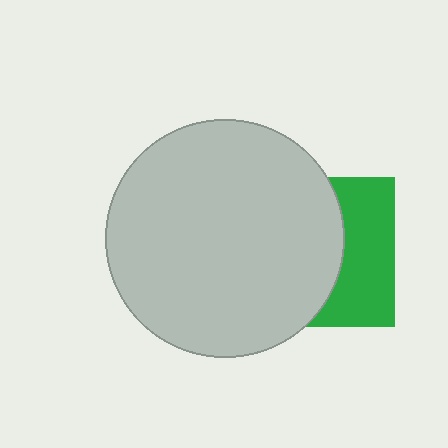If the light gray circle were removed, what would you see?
You would see the complete green square.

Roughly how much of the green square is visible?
A small part of it is visible (roughly 40%).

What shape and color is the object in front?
The object in front is a light gray circle.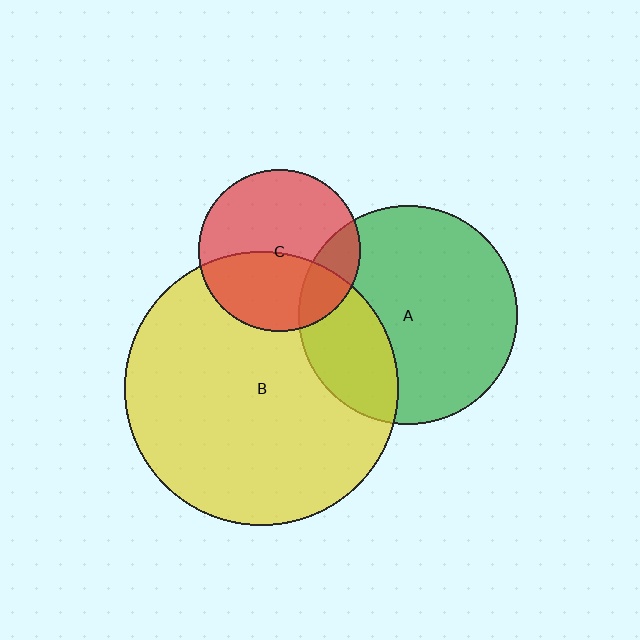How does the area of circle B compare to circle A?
Approximately 1.6 times.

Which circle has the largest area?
Circle B (yellow).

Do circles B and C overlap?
Yes.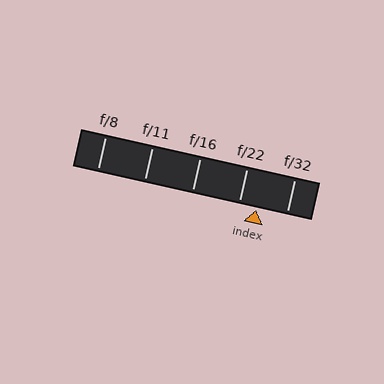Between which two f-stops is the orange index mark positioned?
The index mark is between f/22 and f/32.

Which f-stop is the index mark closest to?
The index mark is closest to f/22.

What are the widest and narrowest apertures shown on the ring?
The widest aperture shown is f/8 and the narrowest is f/32.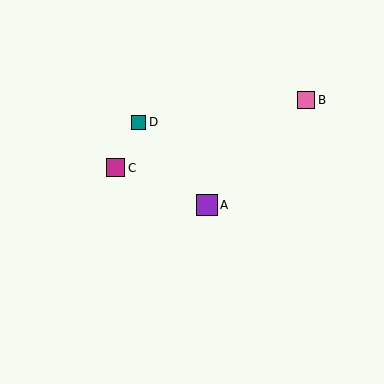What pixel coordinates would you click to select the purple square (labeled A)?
Click at (207, 205) to select the purple square A.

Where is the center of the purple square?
The center of the purple square is at (207, 205).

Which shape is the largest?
The purple square (labeled A) is the largest.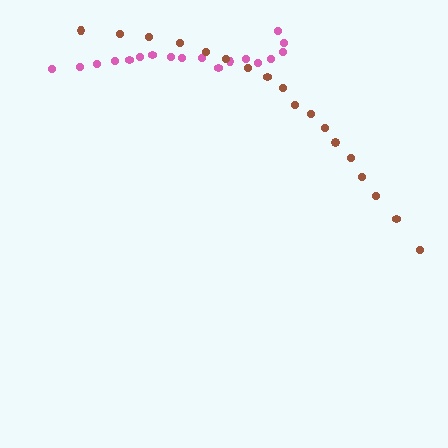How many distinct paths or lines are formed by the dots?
There are 2 distinct paths.